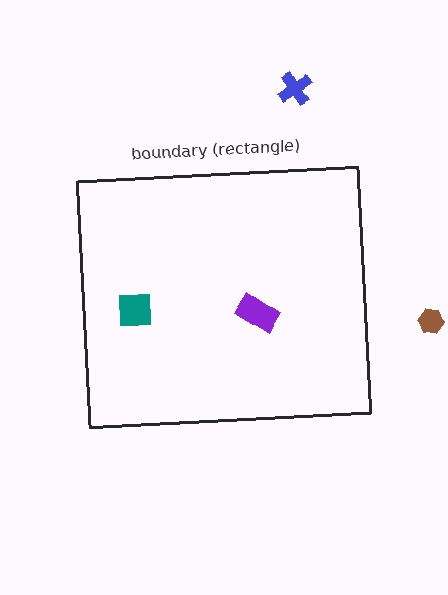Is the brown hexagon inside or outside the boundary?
Outside.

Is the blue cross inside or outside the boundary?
Outside.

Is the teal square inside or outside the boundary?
Inside.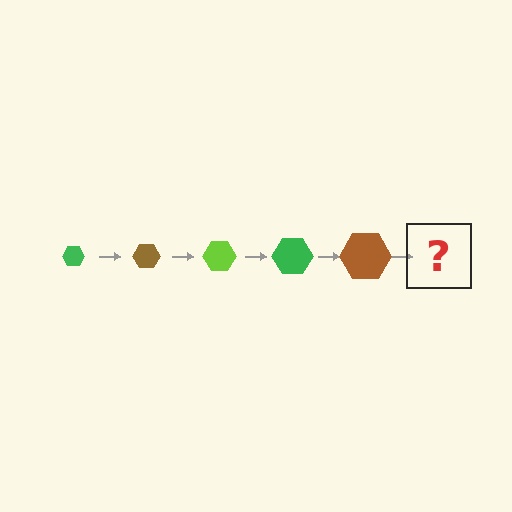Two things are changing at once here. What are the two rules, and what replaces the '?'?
The two rules are that the hexagon grows larger each step and the color cycles through green, brown, and lime. The '?' should be a lime hexagon, larger than the previous one.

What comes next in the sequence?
The next element should be a lime hexagon, larger than the previous one.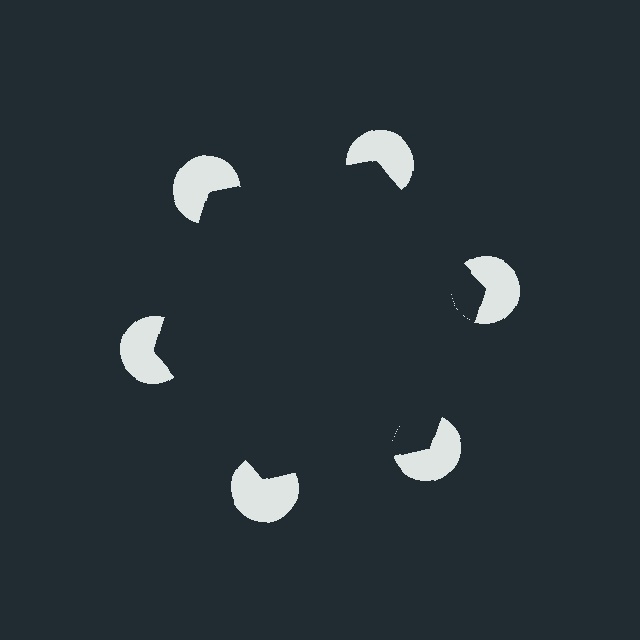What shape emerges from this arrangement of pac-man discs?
An illusory hexagon — its edges are inferred from the aligned wedge cuts in the pac-man discs, not physically drawn.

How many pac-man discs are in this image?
There are 6 — one at each vertex of the illusory hexagon.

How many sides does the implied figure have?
6 sides.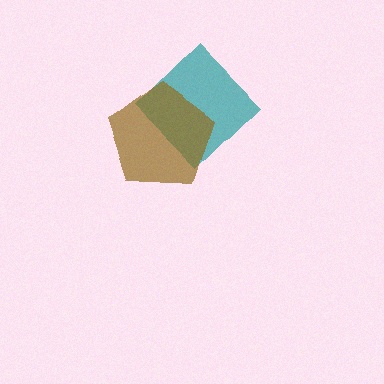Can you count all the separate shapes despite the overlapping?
Yes, there are 2 separate shapes.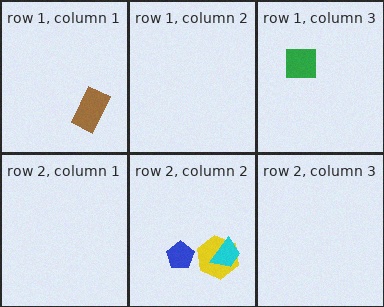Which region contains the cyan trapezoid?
The row 2, column 2 region.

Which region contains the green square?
The row 1, column 3 region.